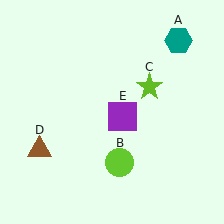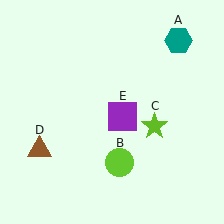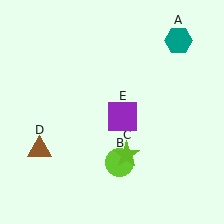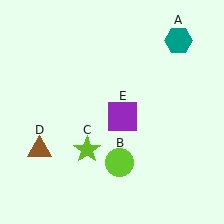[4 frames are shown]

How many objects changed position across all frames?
1 object changed position: lime star (object C).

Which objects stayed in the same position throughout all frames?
Teal hexagon (object A) and lime circle (object B) and brown triangle (object D) and purple square (object E) remained stationary.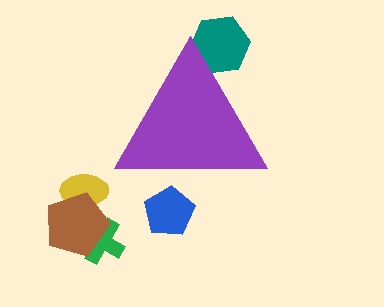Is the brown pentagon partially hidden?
No, the brown pentagon is fully visible.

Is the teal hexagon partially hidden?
Yes, the teal hexagon is partially hidden behind the purple triangle.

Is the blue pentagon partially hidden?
Yes, the blue pentagon is partially hidden behind the purple triangle.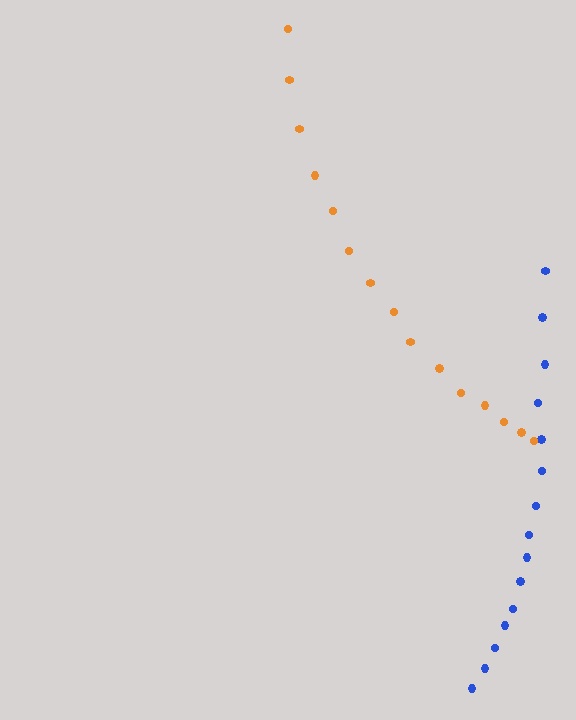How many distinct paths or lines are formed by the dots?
There are 2 distinct paths.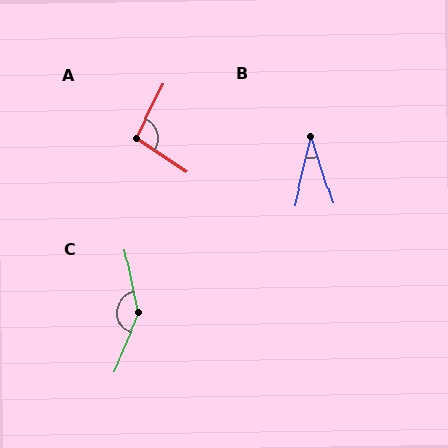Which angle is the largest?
C, at approximately 146 degrees.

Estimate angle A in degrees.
Approximately 96 degrees.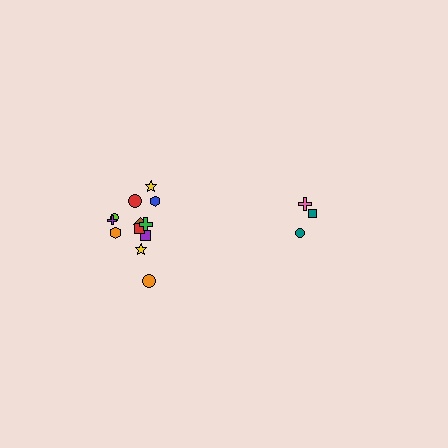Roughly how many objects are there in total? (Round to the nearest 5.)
Roughly 15 objects in total.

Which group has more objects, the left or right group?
The left group.